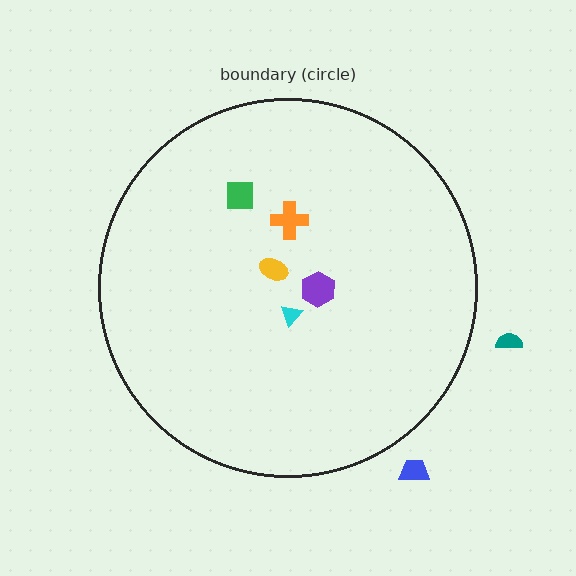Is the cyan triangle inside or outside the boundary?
Inside.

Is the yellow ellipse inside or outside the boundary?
Inside.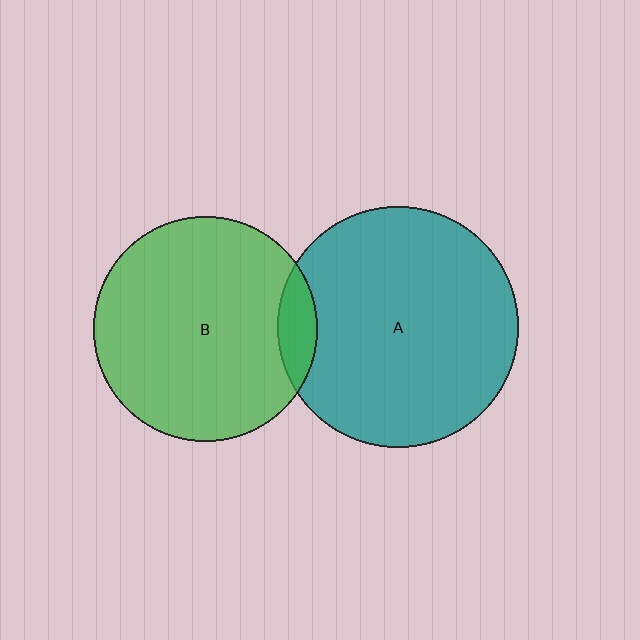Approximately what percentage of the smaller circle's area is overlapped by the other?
Approximately 10%.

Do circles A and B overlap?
Yes.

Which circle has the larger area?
Circle A (teal).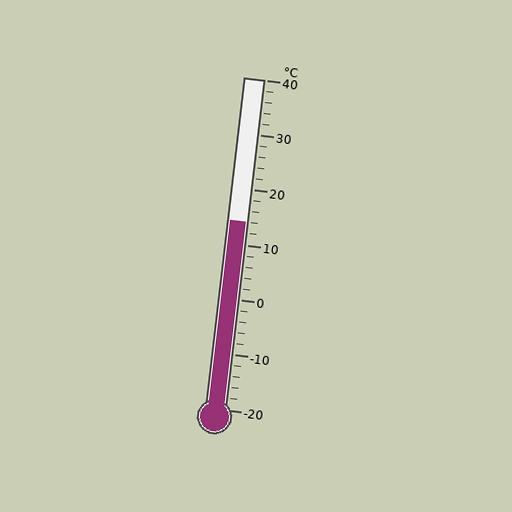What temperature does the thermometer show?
The thermometer shows approximately 14°C.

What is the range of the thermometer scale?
The thermometer scale ranges from -20°C to 40°C.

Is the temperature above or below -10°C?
The temperature is above -10°C.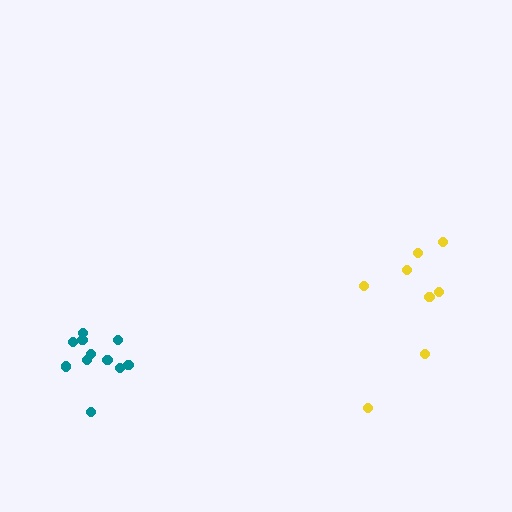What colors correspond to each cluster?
The clusters are colored: yellow, teal.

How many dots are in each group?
Group 1: 8 dots, Group 2: 11 dots (19 total).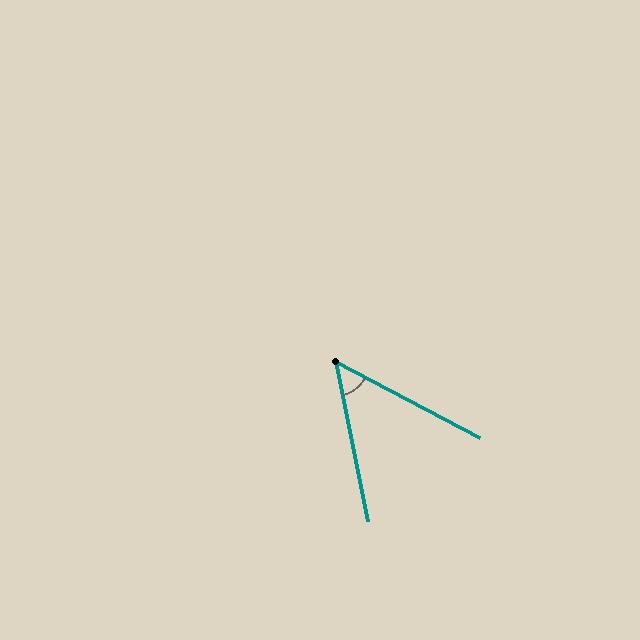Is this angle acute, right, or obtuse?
It is acute.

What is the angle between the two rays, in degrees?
Approximately 51 degrees.